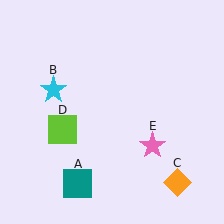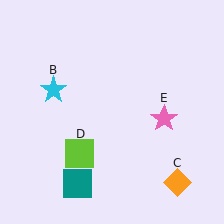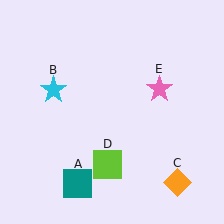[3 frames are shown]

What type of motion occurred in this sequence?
The lime square (object D), pink star (object E) rotated counterclockwise around the center of the scene.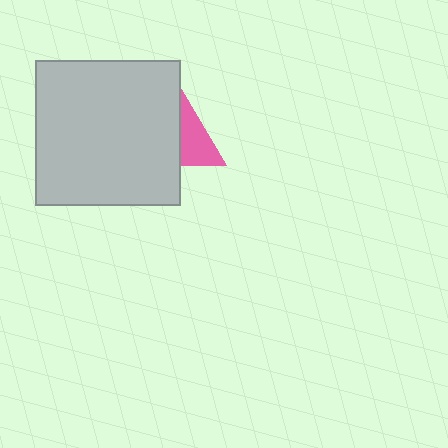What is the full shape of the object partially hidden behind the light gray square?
The partially hidden object is a pink triangle.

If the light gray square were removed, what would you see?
You would see the complete pink triangle.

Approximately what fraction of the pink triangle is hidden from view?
Roughly 49% of the pink triangle is hidden behind the light gray square.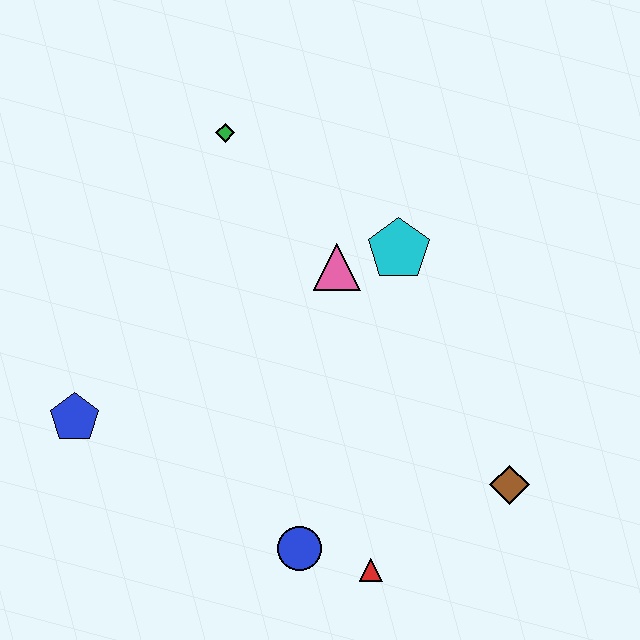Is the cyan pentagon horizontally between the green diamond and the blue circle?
No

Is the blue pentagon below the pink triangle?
Yes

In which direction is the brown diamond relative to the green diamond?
The brown diamond is below the green diamond.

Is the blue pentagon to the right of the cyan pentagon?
No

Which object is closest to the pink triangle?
The cyan pentagon is closest to the pink triangle.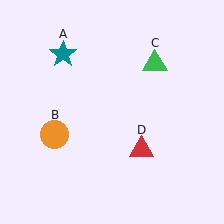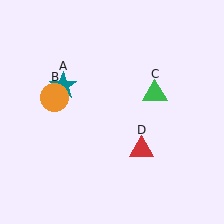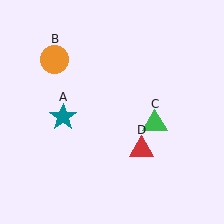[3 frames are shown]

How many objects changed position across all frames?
3 objects changed position: teal star (object A), orange circle (object B), green triangle (object C).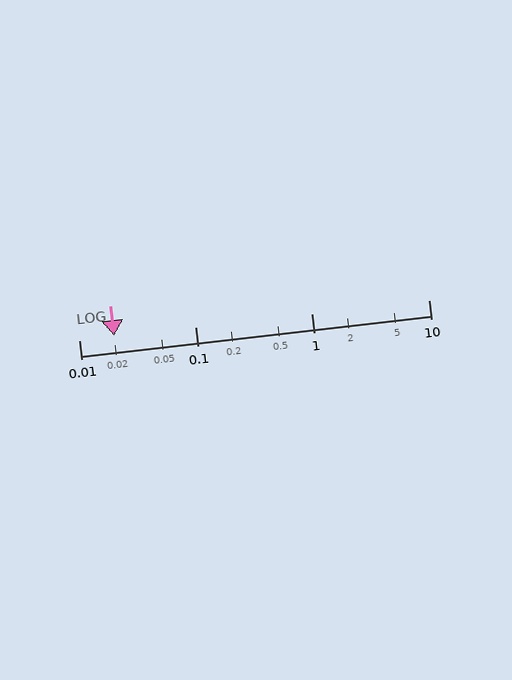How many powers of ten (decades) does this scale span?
The scale spans 3 decades, from 0.01 to 10.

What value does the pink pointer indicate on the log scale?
The pointer indicates approximately 0.02.